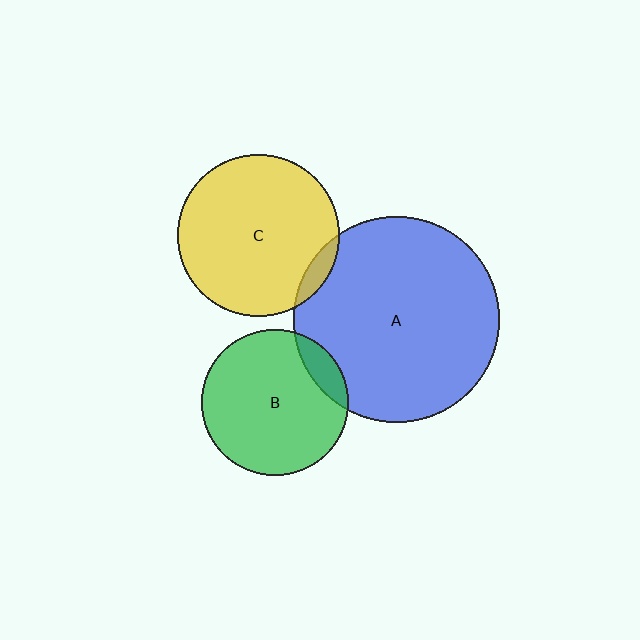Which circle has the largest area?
Circle A (blue).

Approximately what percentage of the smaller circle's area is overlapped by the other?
Approximately 10%.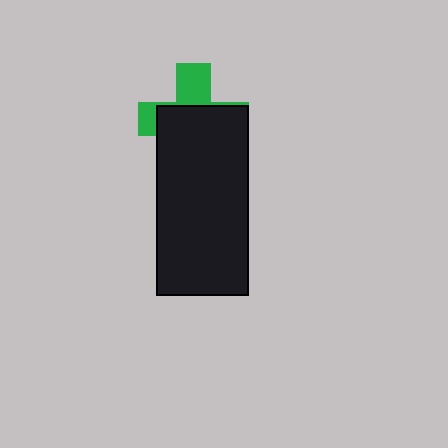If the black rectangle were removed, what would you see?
You would see the complete green cross.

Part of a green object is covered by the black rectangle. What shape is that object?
It is a cross.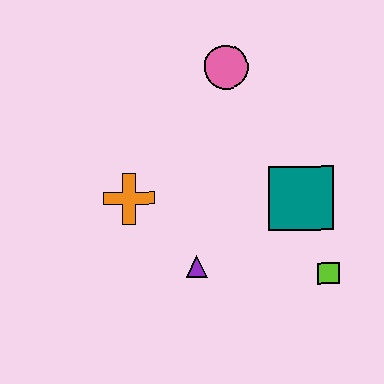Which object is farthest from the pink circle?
The lime square is farthest from the pink circle.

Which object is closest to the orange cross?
The purple triangle is closest to the orange cross.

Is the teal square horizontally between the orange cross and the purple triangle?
No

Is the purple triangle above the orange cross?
No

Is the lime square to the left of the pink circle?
No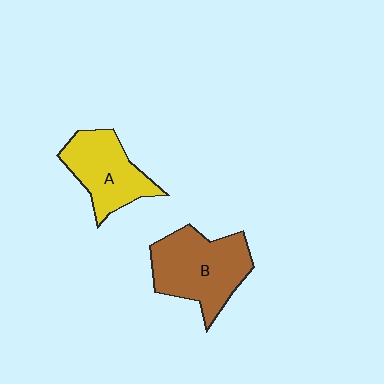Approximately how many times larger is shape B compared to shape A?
Approximately 1.3 times.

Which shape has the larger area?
Shape B (brown).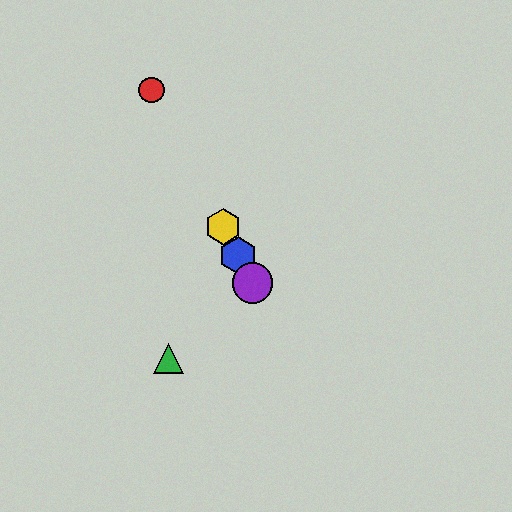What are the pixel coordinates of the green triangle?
The green triangle is at (169, 358).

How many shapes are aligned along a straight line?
4 shapes (the red circle, the blue hexagon, the yellow hexagon, the purple circle) are aligned along a straight line.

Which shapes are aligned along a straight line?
The red circle, the blue hexagon, the yellow hexagon, the purple circle are aligned along a straight line.